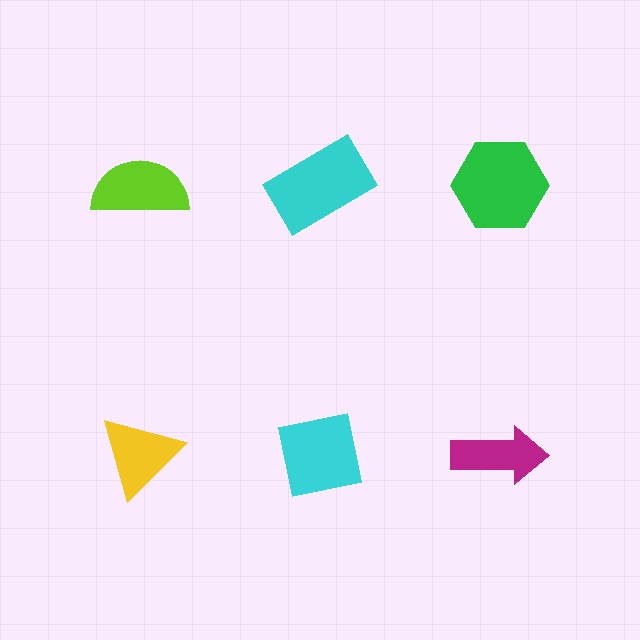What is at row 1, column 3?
A green hexagon.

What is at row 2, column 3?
A magenta arrow.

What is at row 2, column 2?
A cyan square.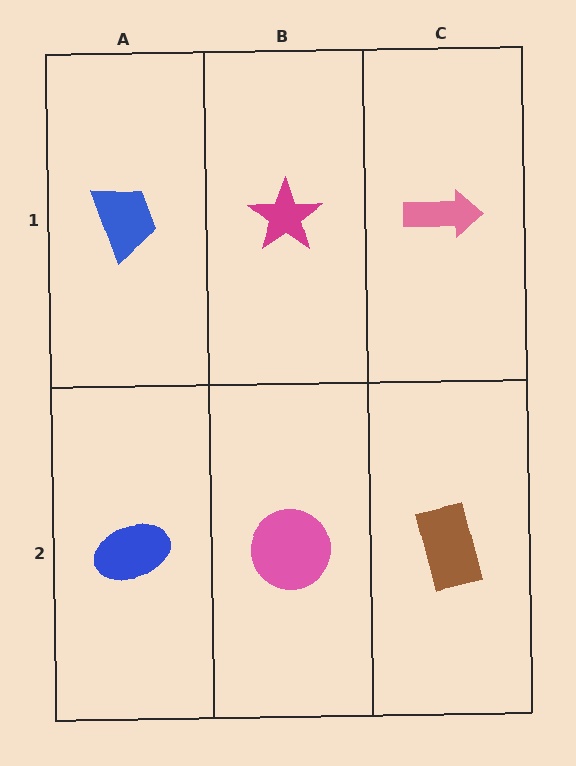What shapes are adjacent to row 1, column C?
A brown rectangle (row 2, column C), a magenta star (row 1, column B).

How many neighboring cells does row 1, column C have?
2.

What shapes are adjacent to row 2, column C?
A pink arrow (row 1, column C), a pink circle (row 2, column B).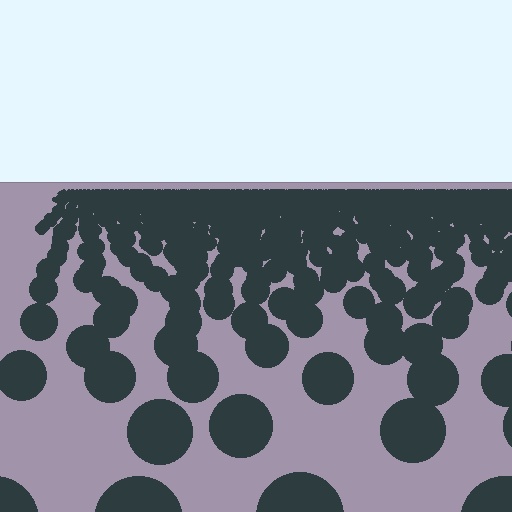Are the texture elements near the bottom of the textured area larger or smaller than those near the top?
Larger. Near the bottom, elements are closer to the viewer and appear at a bigger on-screen size.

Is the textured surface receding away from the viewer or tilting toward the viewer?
The surface is receding away from the viewer. Texture elements get smaller and denser toward the top.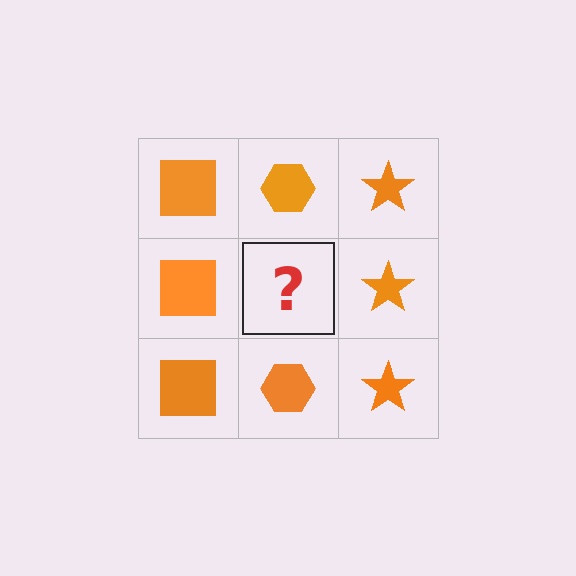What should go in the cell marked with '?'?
The missing cell should contain an orange hexagon.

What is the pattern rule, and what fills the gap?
The rule is that each column has a consistent shape. The gap should be filled with an orange hexagon.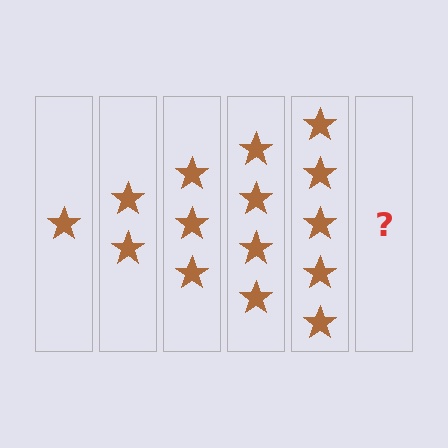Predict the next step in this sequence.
The next step is 6 stars.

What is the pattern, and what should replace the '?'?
The pattern is that each step adds one more star. The '?' should be 6 stars.